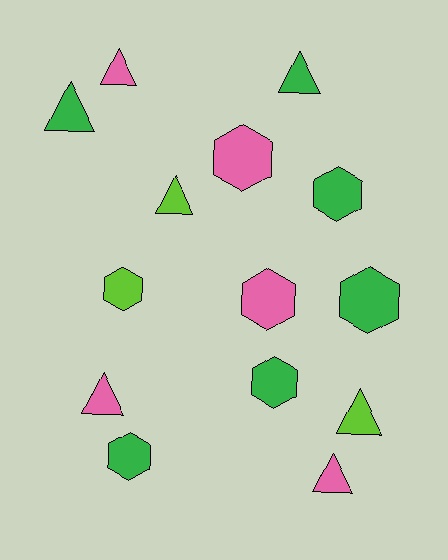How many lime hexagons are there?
There is 1 lime hexagon.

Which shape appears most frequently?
Triangle, with 7 objects.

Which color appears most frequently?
Green, with 6 objects.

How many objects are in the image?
There are 14 objects.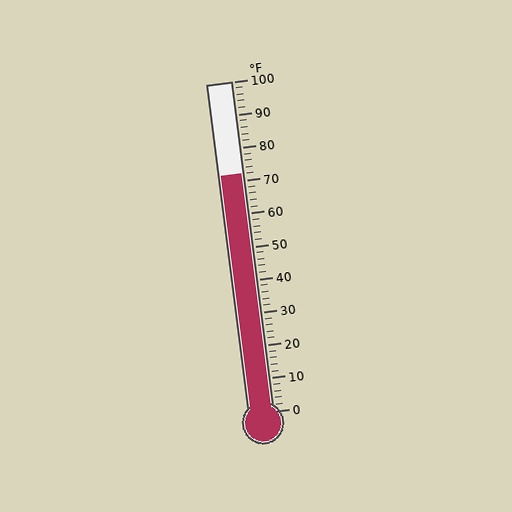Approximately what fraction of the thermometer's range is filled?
The thermometer is filled to approximately 70% of its range.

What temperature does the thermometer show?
The thermometer shows approximately 72°F.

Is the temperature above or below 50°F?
The temperature is above 50°F.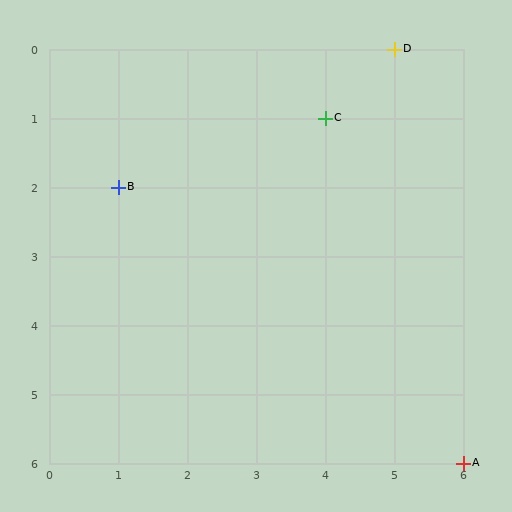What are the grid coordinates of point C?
Point C is at grid coordinates (4, 1).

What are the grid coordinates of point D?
Point D is at grid coordinates (5, 0).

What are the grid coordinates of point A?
Point A is at grid coordinates (6, 6).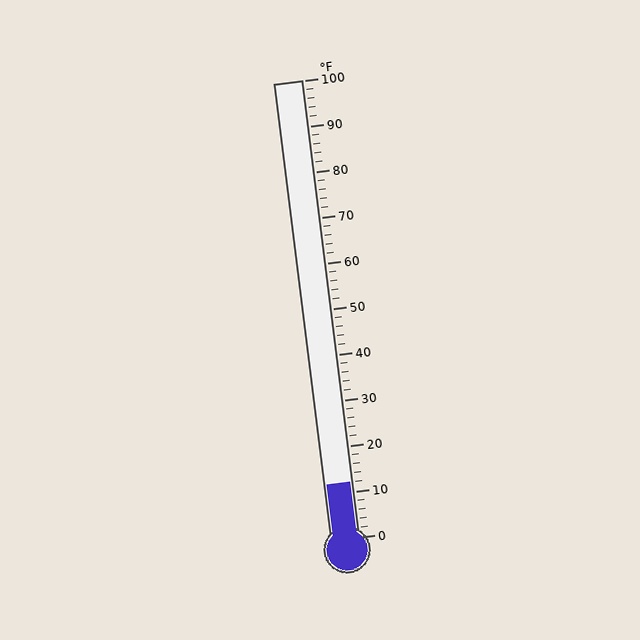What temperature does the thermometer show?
The thermometer shows approximately 12°F.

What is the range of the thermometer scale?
The thermometer scale ranges from 0°F to 100°F.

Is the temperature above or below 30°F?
The temperature is below 30°F.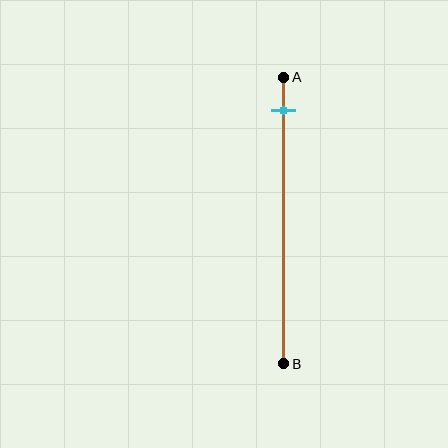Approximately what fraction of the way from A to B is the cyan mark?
The cyan mark is approximately 10% of the way from A to B.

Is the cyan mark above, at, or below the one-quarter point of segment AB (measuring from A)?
The cyan mark is above the one-quarter point of segment AB.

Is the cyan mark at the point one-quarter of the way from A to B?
No, the mark is at about 10% from A, not at the 25% one-quarter point.